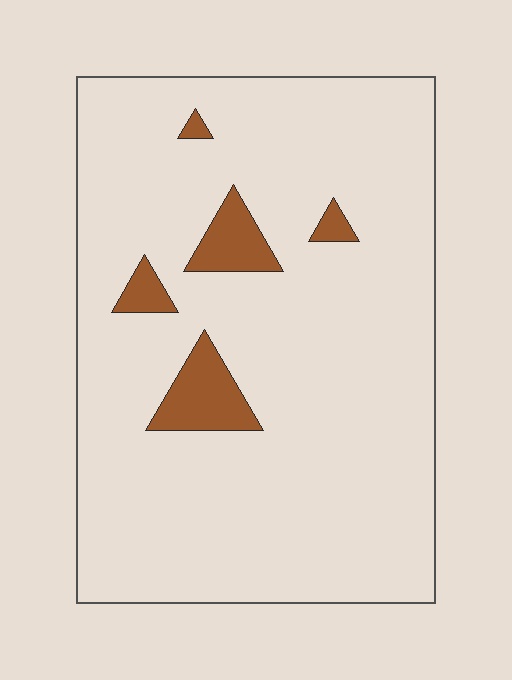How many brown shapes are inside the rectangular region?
5.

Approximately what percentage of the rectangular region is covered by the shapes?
Approximately 10%.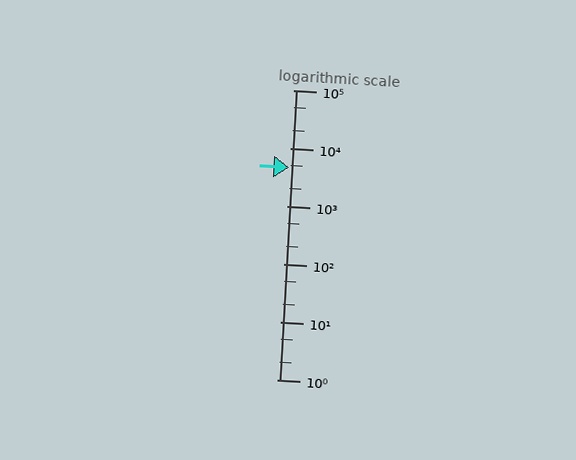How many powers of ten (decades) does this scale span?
The scale spans 5 decades, from 1 to 100000.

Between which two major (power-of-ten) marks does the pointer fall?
The pointer is between 1000 and 10000.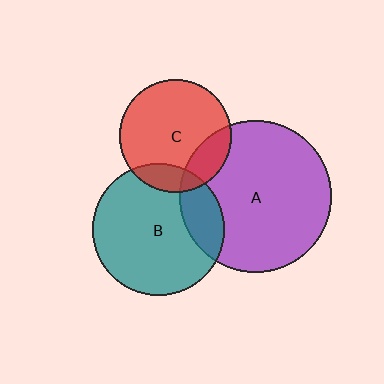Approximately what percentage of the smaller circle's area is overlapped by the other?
Approximately 20%.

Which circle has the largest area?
Circle A (purple).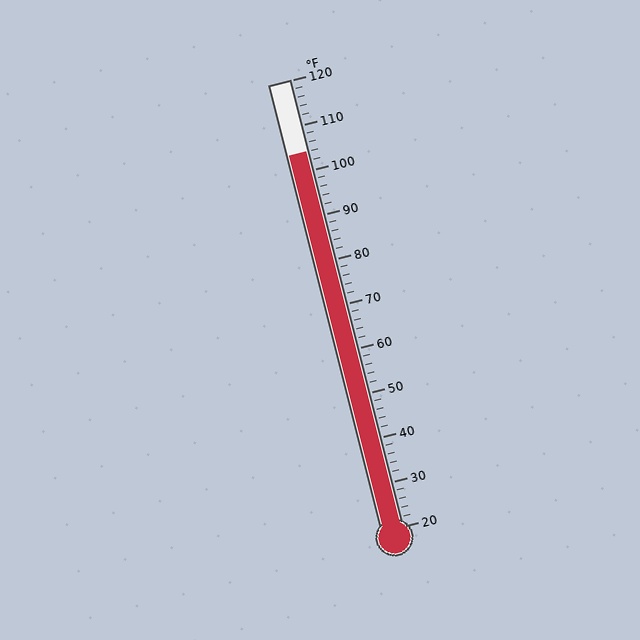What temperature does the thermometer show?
The thermometer shows approximately 104°F.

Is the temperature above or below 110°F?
The temperature is below 110°F.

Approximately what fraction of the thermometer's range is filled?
The thermometer is filled to approximately 85% of its range.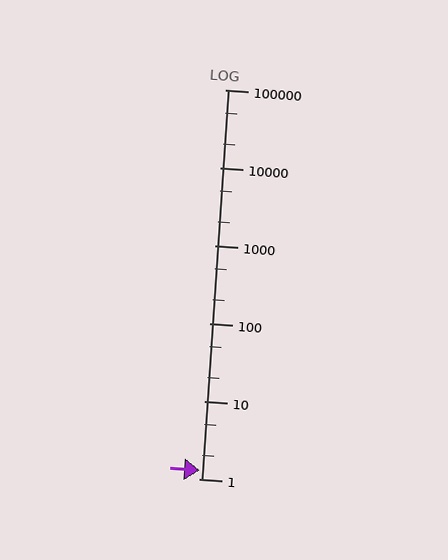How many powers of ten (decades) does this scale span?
The scale spans 5 decades, from 1 to 100000.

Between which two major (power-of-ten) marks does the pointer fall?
The pointer is between 1 and 10.